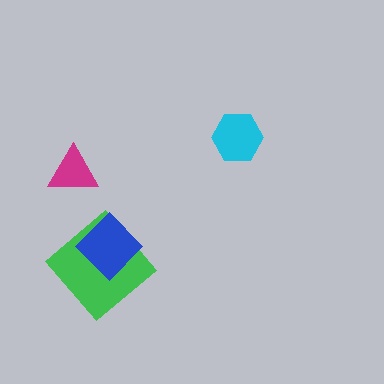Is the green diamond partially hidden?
Yes, it is partially covered by another shape.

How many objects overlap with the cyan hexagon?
0 objects overlap with the cyan hexagon.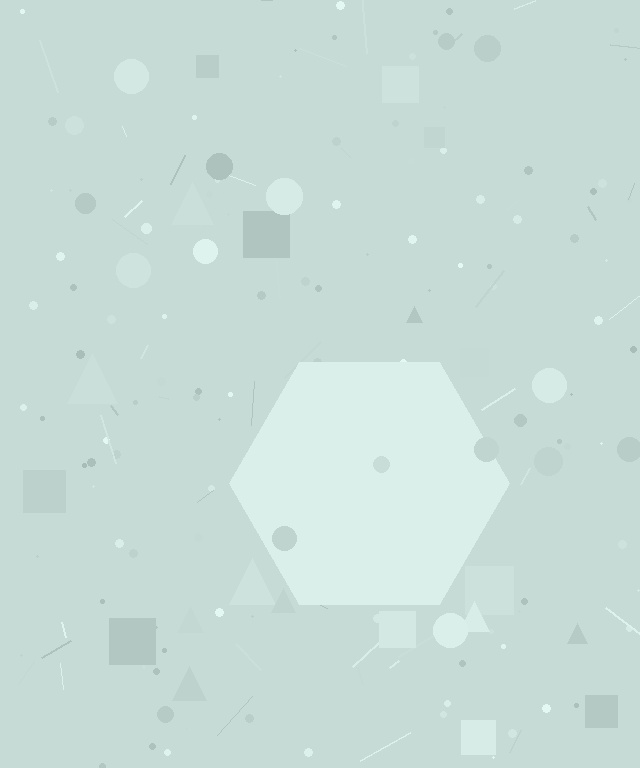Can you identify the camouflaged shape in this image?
The camouflaged shape is a hexagon.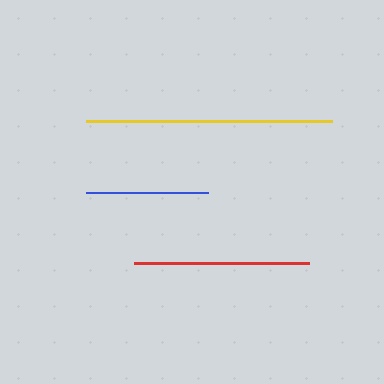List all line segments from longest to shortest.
From longest to shortest: yellow, red, blue.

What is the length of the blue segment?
The blue segment is approximately 121 pixels long.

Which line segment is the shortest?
The blue line is the shortest at approximately 121 pixels.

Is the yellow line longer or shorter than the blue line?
The yellow line is longer than the blue line.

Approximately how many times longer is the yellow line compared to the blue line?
The yellow line is approximately 2.0 times the length of the blue line.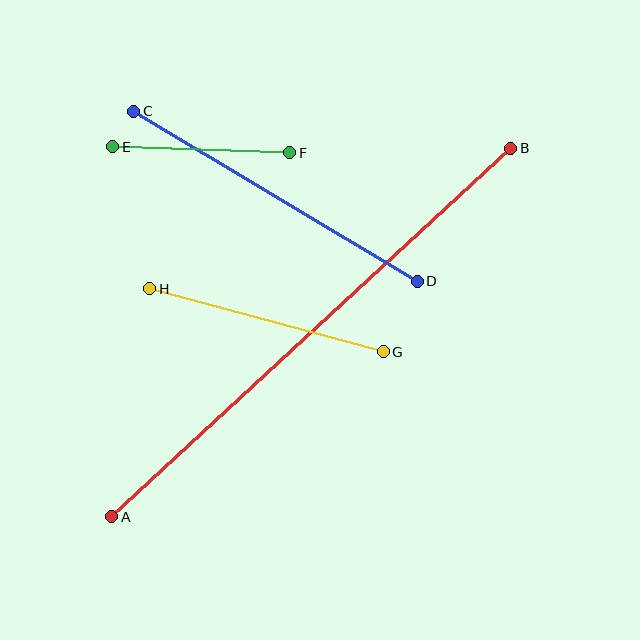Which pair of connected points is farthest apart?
Points A and B are farthest apart.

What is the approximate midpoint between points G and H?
The midpoint is at approximately (266, 320) pixels.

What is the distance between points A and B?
The distance is approximately 543 pixels.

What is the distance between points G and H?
The distance is approximately 242 pixels.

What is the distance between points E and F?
The distance is approximately 177 pixels.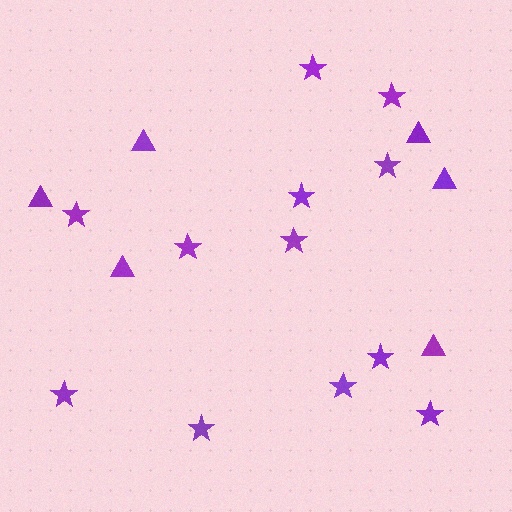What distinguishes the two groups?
There are 2 groups: one group of triangles (6) and one group of stars (12).